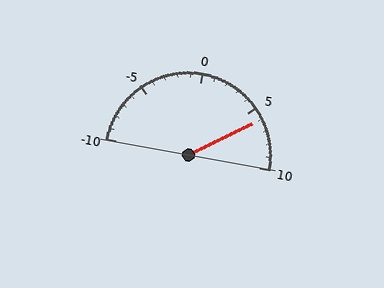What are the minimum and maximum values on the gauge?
The gauge ranges from -10 to 10.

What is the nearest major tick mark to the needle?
The nearest major tick mark is 5.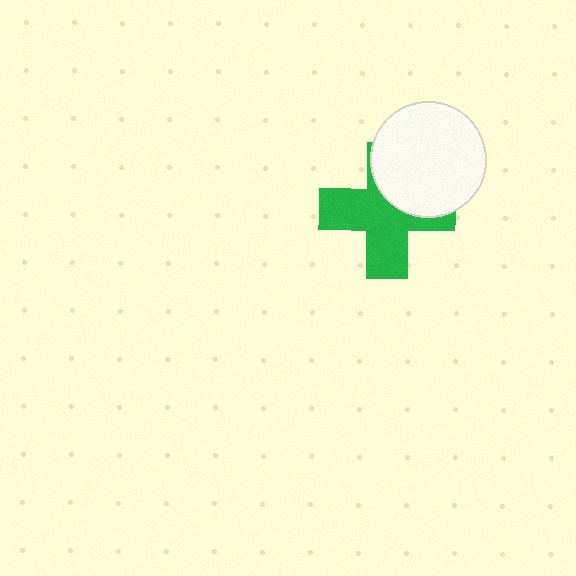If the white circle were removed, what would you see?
You would see the complete green cross.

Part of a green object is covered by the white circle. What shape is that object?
It is a cross.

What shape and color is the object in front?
The object in front is a white circle.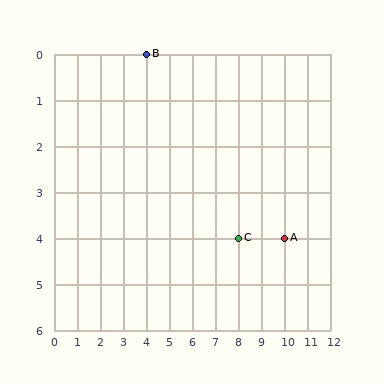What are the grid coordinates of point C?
Point C is at grid coordinates (8, 4).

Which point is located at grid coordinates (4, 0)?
Point B is at (4, 0).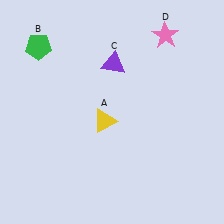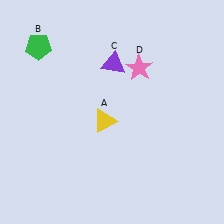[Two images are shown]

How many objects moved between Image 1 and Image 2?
1 object moved between the two images.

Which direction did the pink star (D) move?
The pink star (D) moved down.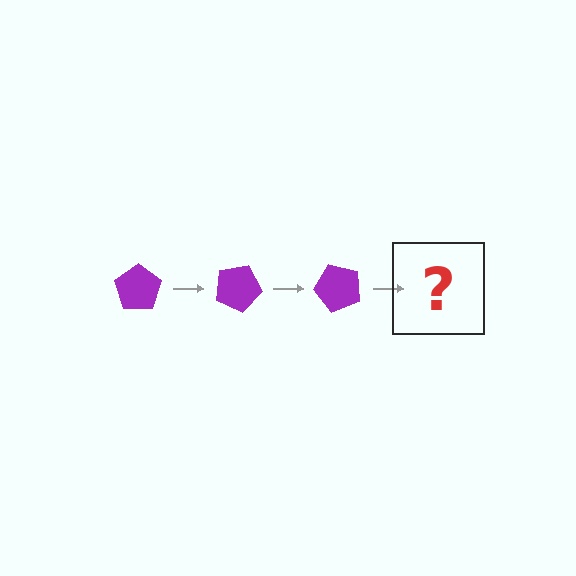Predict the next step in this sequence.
The next step is a purple pentagon rotated 75 degrees.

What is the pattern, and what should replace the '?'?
The pattern is that the pentagon rotates 25 degrees each step. The '?' should be a purple pentagon rotated 75 degrees.